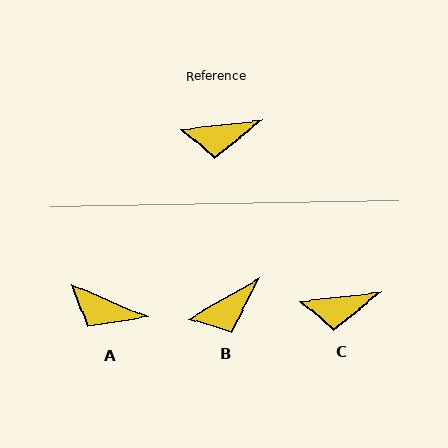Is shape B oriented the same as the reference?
No, it is off by about 23 degrees.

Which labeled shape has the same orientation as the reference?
C.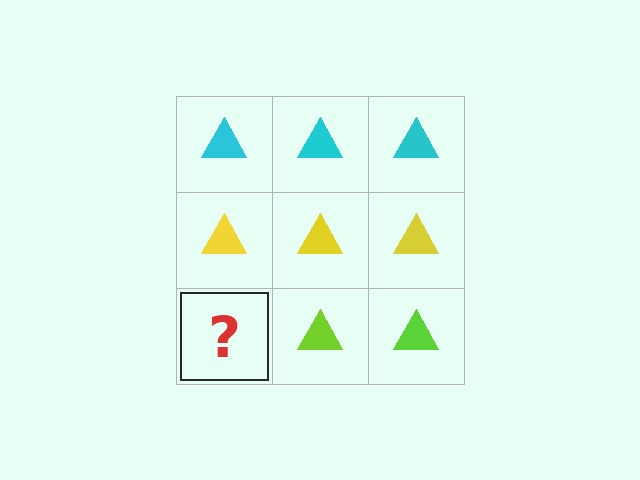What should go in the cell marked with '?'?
The missing cell should contain a lime triangle.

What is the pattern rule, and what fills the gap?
The rule is that each row has a consistent color. The gap should be filled with a lime triangle.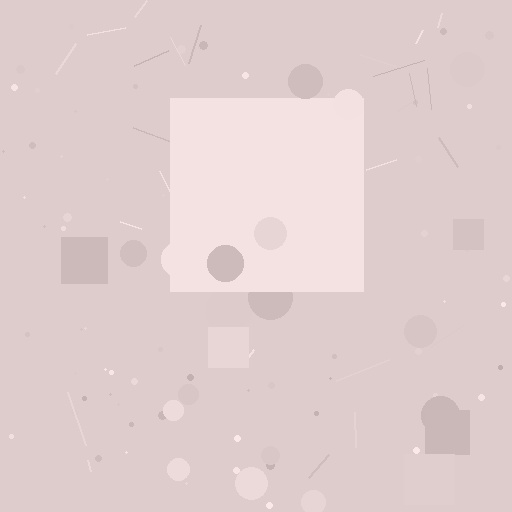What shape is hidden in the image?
A square is hidden in the image.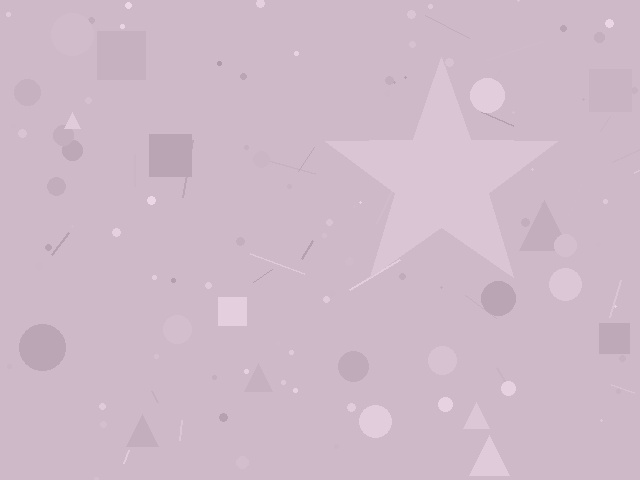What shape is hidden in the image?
A star is hidden in the image.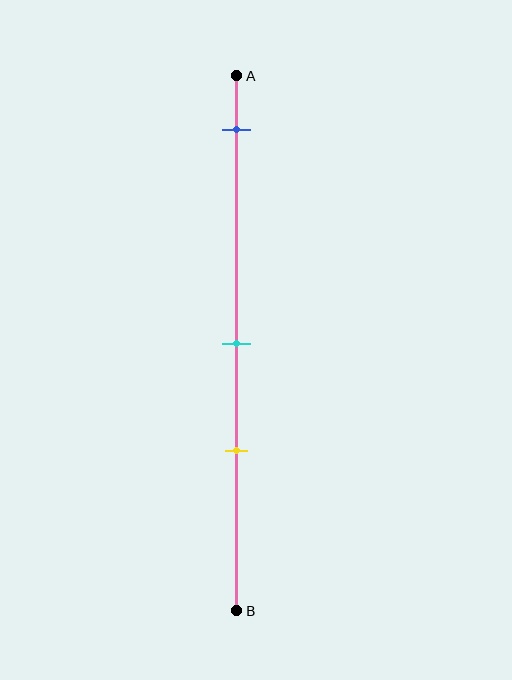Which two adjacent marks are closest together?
The cyan and yellow marks are the closest adjacent pair.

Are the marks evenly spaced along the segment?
No, the marks are not evenly spaced.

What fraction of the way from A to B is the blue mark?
The blue mark is approximately 10% (0.1) of the way from A to B.